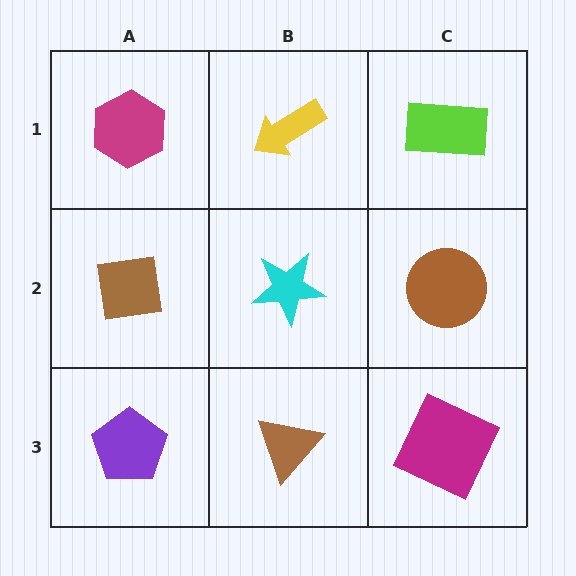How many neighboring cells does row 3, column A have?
2.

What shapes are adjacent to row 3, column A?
A brown square (row 2, column A), a brown triangle (row 3, column B).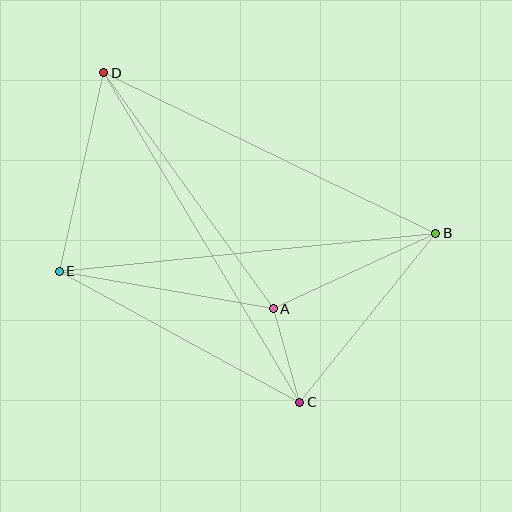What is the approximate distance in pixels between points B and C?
The distance between B and C is approximately 217 pixels.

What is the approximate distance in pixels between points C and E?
The distance between C and E is approximately 274 pixels.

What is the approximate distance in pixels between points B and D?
The distance between B and D is approximately 369 pixels.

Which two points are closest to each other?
Points A and C are closest to each other.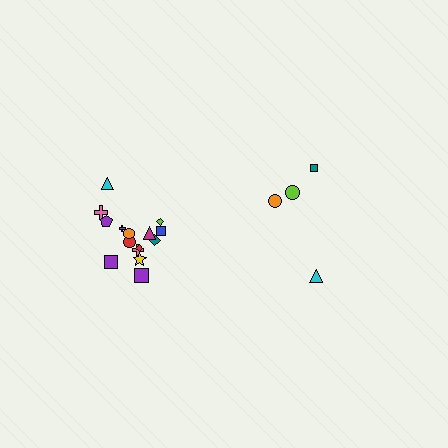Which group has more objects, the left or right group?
The left group.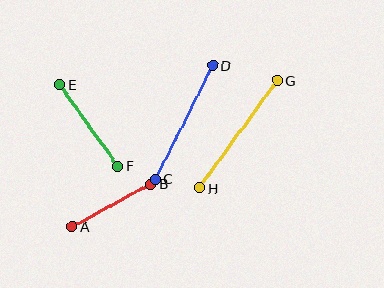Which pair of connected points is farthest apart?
Points G and H are farthest apart.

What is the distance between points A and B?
The distance is approximately 89 pixels.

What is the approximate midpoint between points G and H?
The midpoint is at approximately (239, 134) pixels.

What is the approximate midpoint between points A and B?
The midpoint is at approximately (111, 205) pixels.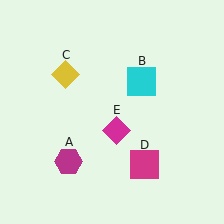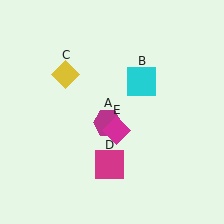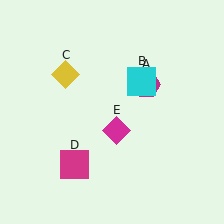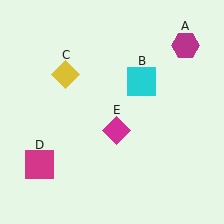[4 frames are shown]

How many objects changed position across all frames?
2 objects changed position: magenta hexagon (object A), magenta square (object D).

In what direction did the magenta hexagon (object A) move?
The magenta hexagon (object A) moved up and to the right.